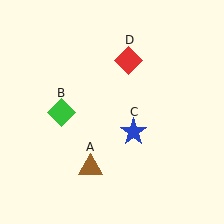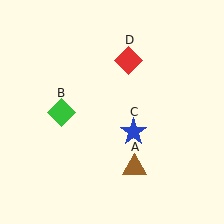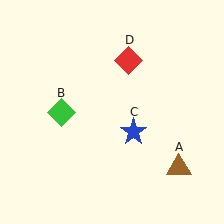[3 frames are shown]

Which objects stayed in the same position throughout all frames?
Green diamond (object B) and blue star (object C) and red diamond (object D) remained stationary.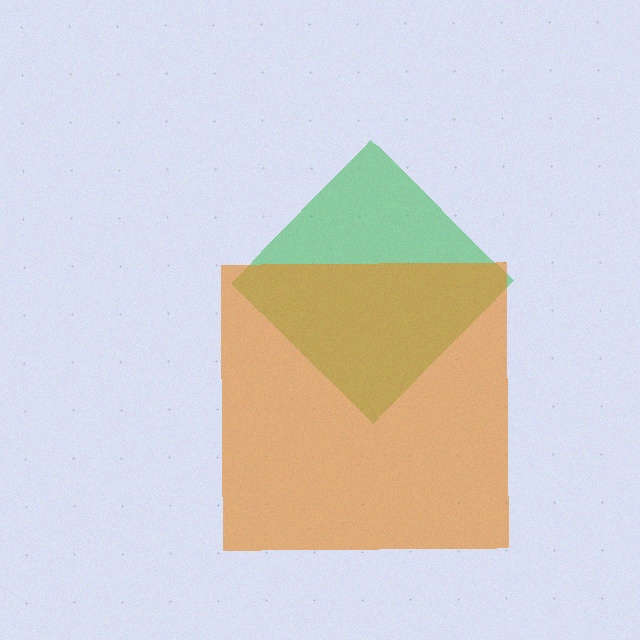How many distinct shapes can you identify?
There are 2 distinct shapes: a green diamond, an orange square.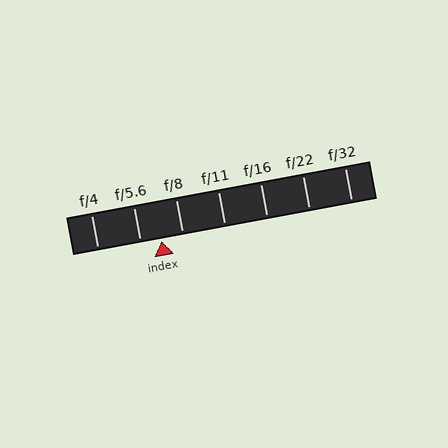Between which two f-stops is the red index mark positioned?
The index mark is between f/5.6 and f/8.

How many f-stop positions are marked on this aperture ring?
There are 7 f-stop positions marked.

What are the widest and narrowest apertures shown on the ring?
The widest aperture shown is f/4 and the narrowest is f/32.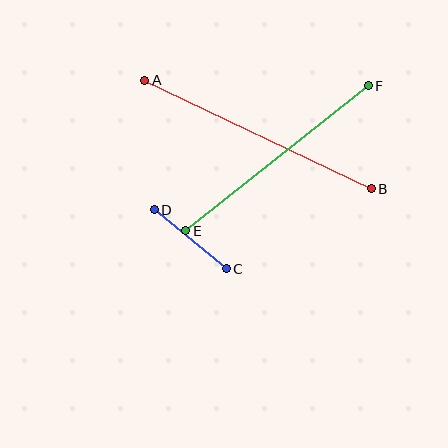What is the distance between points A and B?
The distance is approximately 251 pixels.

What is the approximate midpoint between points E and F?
The midpoint is at approximately (277, 158) pixels.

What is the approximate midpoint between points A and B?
The midpoint is at approximately (258, 134) pixels.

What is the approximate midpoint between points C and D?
The midpoint is at approximately (190, 239) pixels.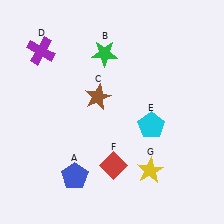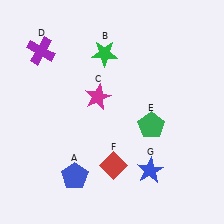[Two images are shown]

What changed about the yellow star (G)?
In Image 1, G is yellow. In Image 2, it changed to blue.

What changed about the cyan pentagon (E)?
In Image 1, E is cyan. In Image 2, it changed to green.